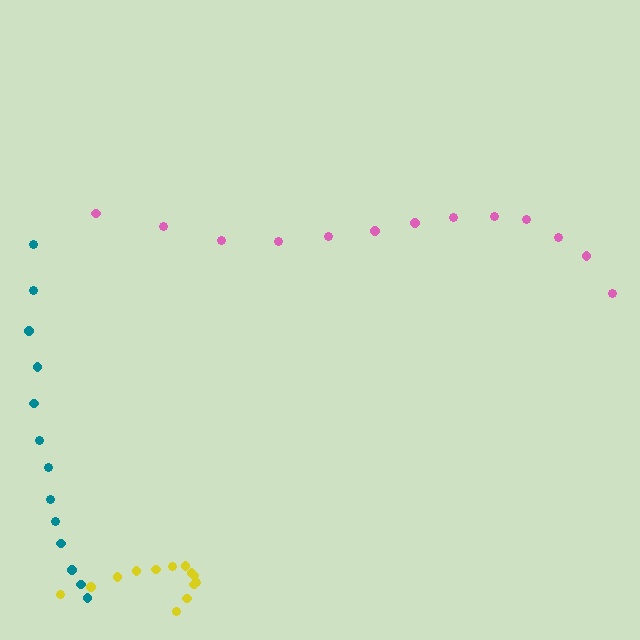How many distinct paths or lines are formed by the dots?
There are 3 distinct paths.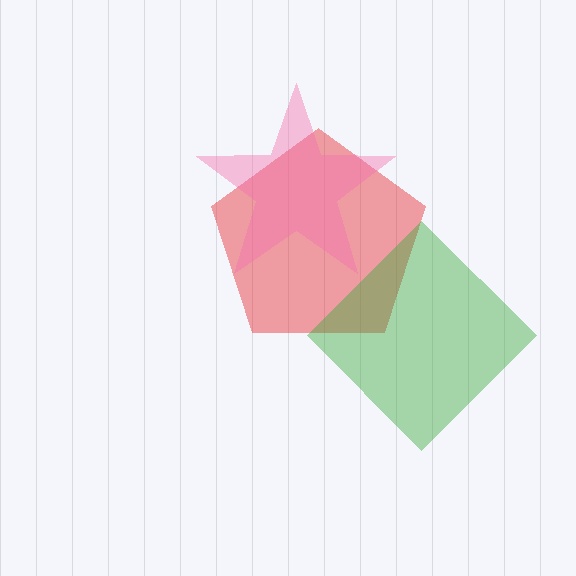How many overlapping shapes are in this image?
There are 3 overlapping shapes in the image.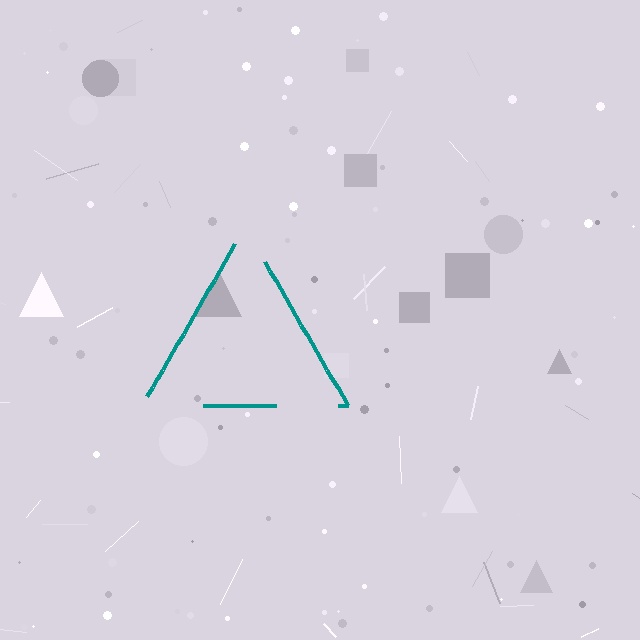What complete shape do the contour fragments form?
The contour fragments form a triangle.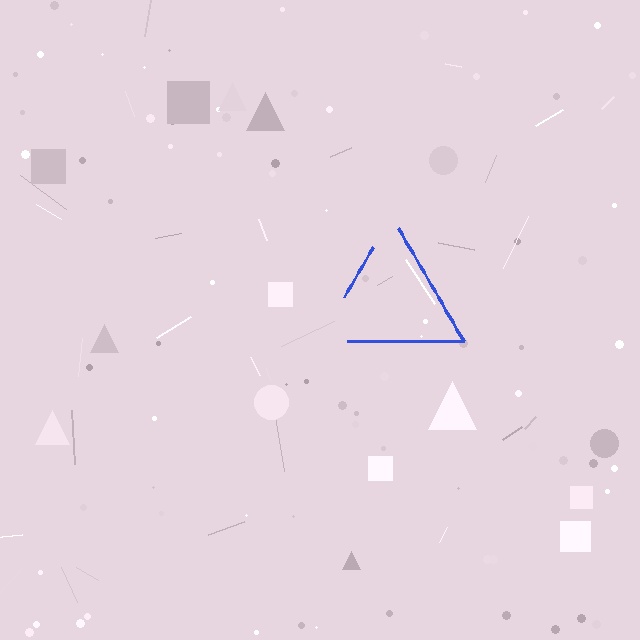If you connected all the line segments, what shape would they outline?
They would outline a triangle.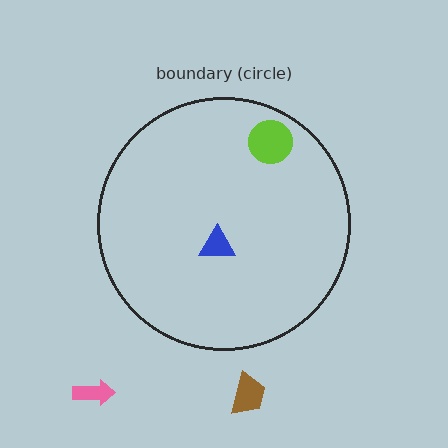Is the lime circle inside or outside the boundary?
Inside.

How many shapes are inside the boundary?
2 inside, 2 outside.